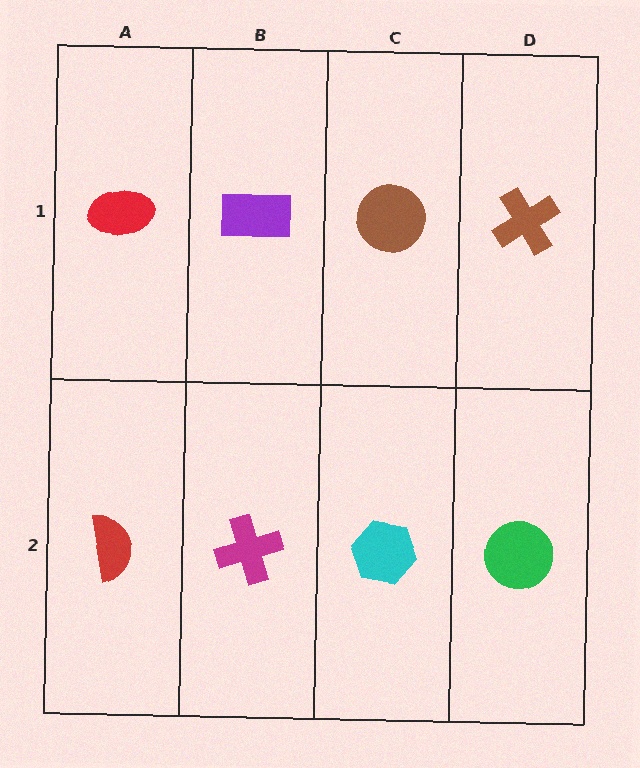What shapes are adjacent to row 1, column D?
A green circle (row 2, column D), a brown circle (row 1, column C).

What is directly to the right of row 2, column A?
A magenta cross.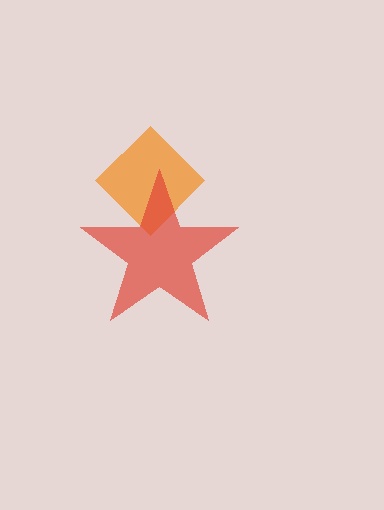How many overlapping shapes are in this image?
There are 2 overlapping shapes in the image.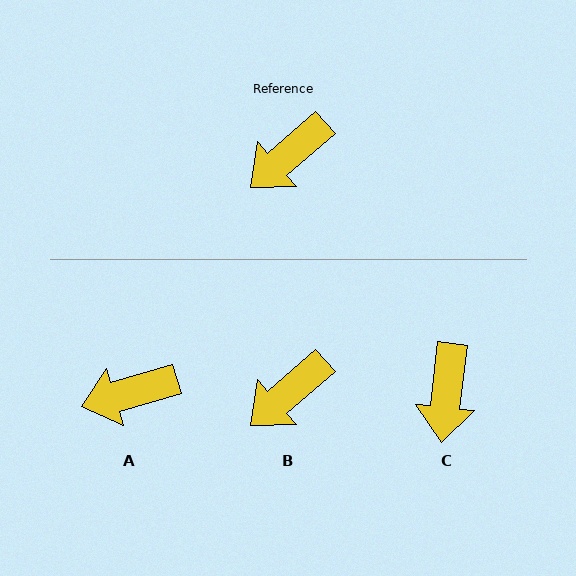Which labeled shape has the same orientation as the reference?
B.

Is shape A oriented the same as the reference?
No, it is off by about 24 degrees.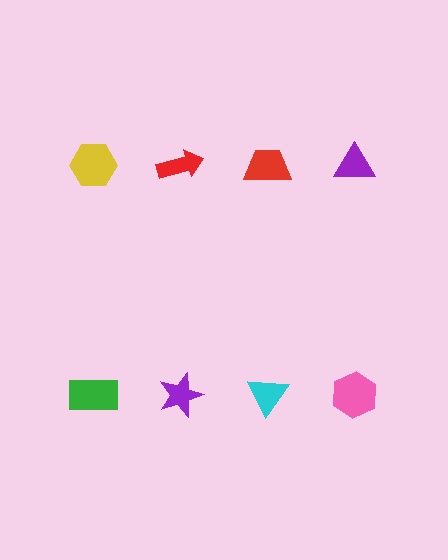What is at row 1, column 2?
A red arrow.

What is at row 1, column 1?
A yellow hexagon.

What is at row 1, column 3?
A red trapezoid.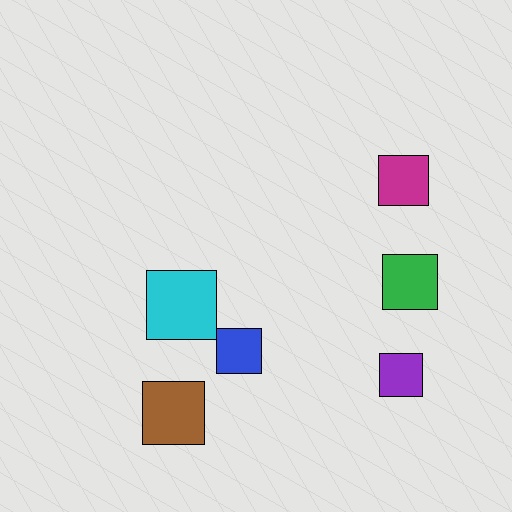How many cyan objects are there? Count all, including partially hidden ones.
There is 1 cyan object.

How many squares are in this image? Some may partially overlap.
There are 6 squares.